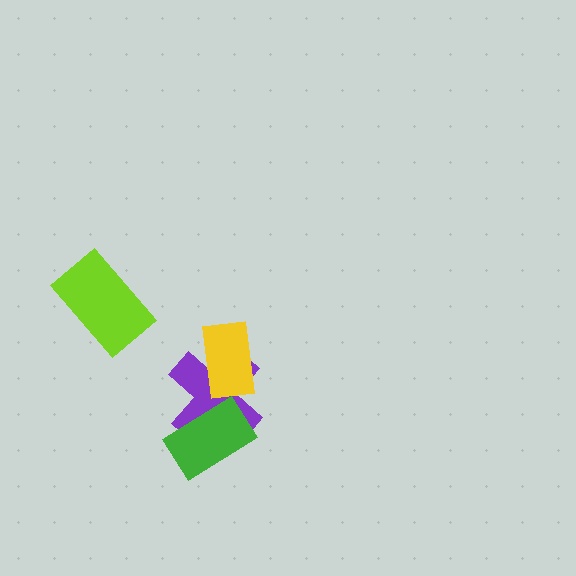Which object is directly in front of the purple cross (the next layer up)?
The yellow rectangle is directly in front of the purple cross.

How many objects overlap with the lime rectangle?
0 objects overlap with the lime rectangle.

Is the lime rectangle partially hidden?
No, no other shape covers it.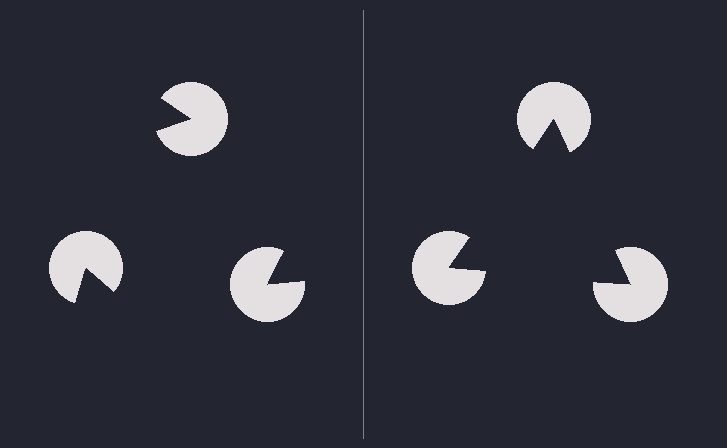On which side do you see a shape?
An illusory triangle appears on the right side. On the left side the wedge cuts are rotated, so no coherent shape forms.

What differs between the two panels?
The pac-man discs are positioned identically on both sides; only the wedge orientations differ. On the right they align to a triangle; on the left they are misaligned.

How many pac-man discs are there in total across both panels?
6 — 3 on each side.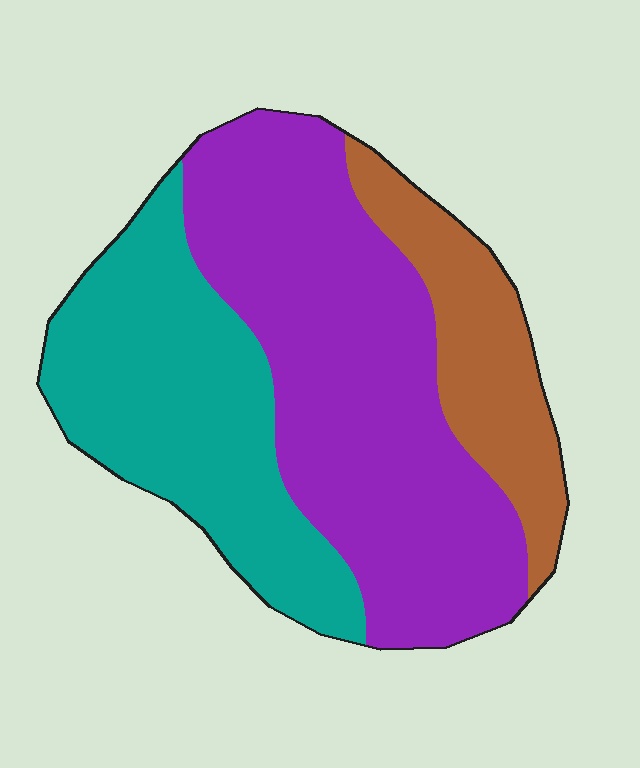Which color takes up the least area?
Brown, at roughly 15%.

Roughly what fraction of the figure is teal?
Teal takes up about one third (1/3) of the figure.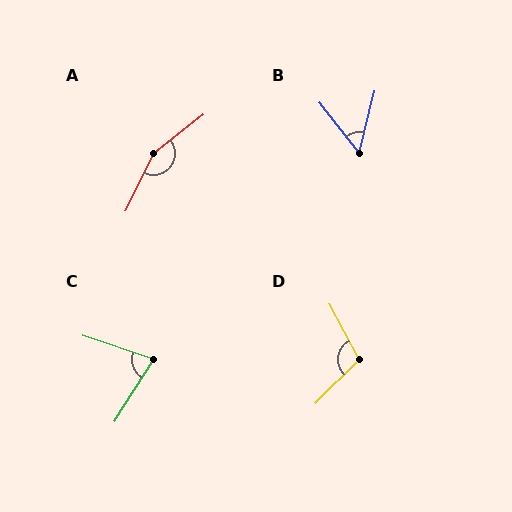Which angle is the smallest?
B, at approximately 53 degrees.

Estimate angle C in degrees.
Approximately 76 degrees.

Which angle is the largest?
A, at approximately 155 degrees.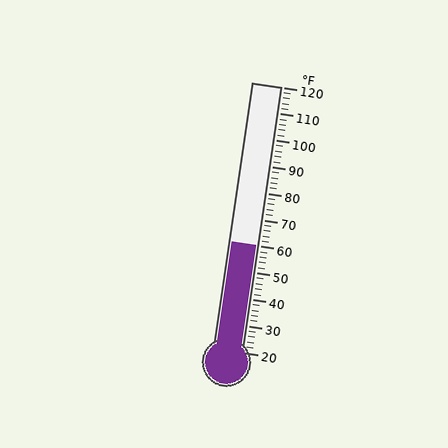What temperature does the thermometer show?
The thermometer shows approximately 60°F.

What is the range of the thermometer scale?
The thermometer scale ranges from 20°F to 120°F.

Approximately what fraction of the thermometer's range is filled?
The thermometer is filled to approximately 40% of its range.